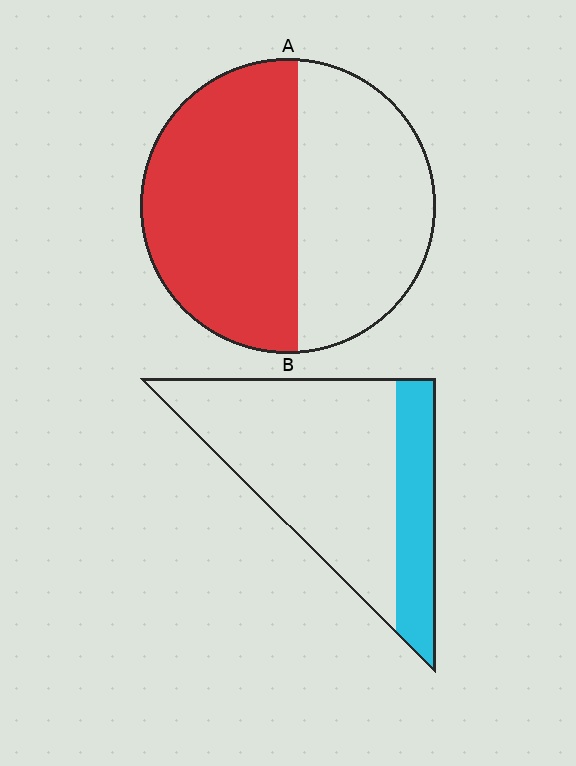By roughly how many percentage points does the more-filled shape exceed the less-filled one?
By roughly 30 percentage points (A over B).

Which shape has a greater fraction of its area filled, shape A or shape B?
Shape A.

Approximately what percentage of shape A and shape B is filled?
A is approximately 55% and B is approximately 25%.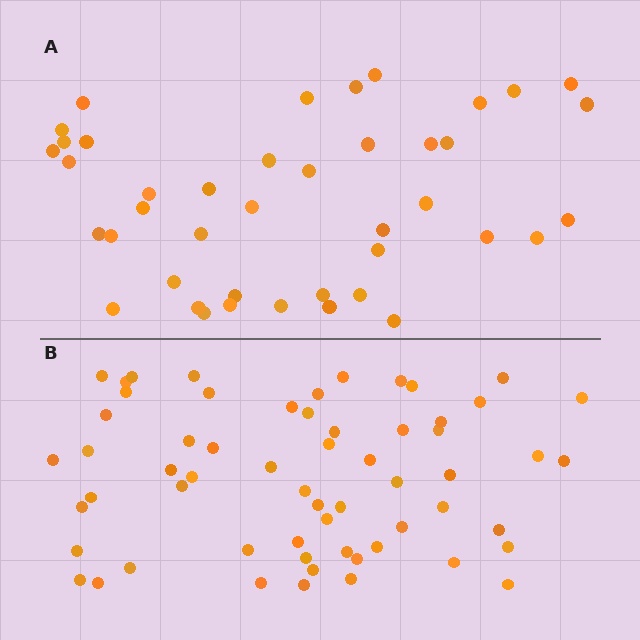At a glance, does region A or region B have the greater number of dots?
Region B (the bottom region) has more dots.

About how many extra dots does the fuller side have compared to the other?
Region B has approximately 20 more dots than region A.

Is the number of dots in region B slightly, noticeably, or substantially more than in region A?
Region B has noticeably more, but not dramatically so. The ratio is roughly 1.4 to 1.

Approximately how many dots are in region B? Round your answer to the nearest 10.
About 60 dots.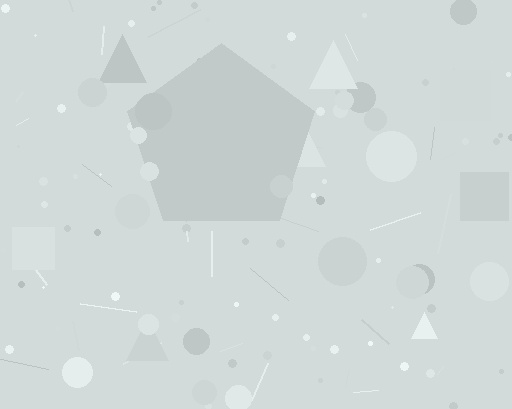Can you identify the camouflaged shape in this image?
The camouflaged shape is a pentagon.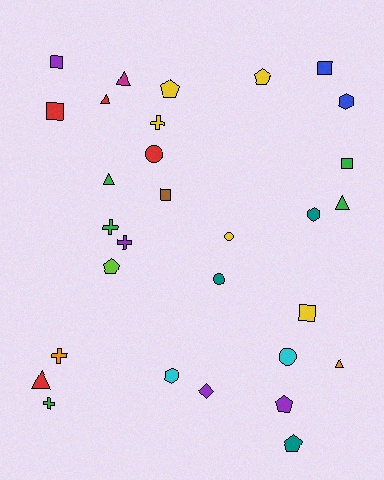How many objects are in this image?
There are 30 objects.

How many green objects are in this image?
There are 5 green objects.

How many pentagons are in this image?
There are 5 pentagons.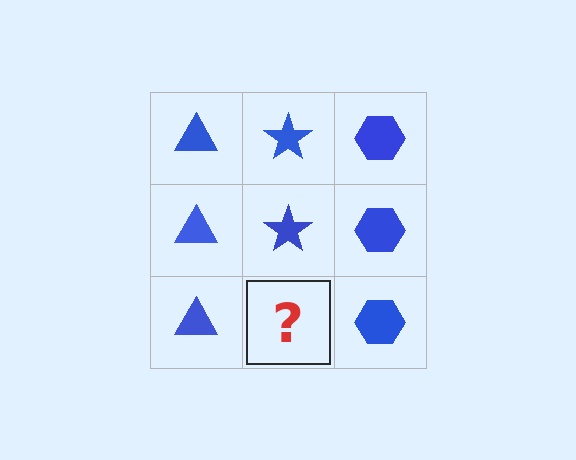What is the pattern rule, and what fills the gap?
The rule is that each column has a consistent shape. The gap should be filled with a blue star.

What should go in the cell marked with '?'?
The missing cell should contain a blue star.